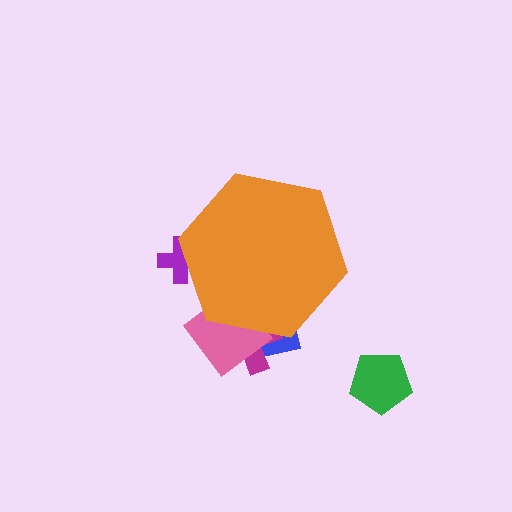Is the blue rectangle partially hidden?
Yes, the blue rectangle is partially hidden behind the orange hexagon.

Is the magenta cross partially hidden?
Yes, the magenta cross is partially hidden behind the orange hexagon.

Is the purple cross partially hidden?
Yes, the purple cross is partially hidden behind the orange hexagon.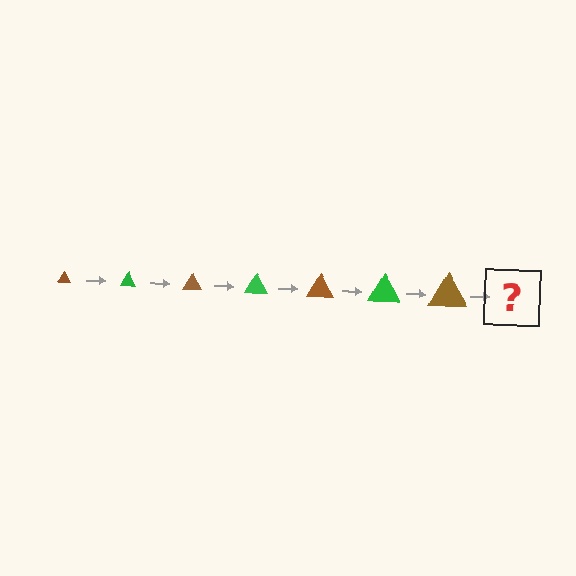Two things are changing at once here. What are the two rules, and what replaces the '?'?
The two rules are that the triangle grows larger each step and the color cycles through brown and green. The '?' should be a green triangle, larger than the previous one.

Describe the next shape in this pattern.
It should be a green triangle, larger than the previous one.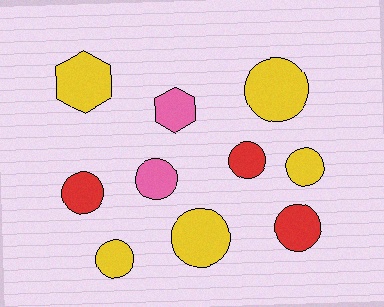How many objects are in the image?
There are 10 objects.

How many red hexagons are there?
There are no red hexagons.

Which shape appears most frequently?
Circle, with 8 objects.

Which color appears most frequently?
Yellow, with 5 objects.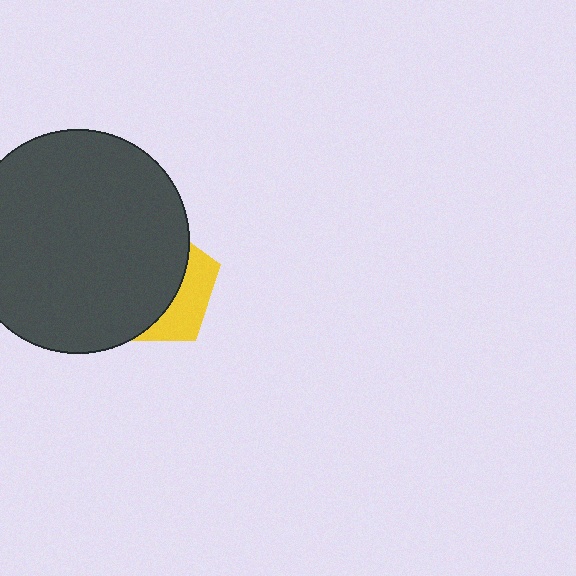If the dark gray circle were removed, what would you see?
You would see the complete yellow pentagon.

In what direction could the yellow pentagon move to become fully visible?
The yellow pentagon could move right. That would shift it out from behind the dark gray circle entirely.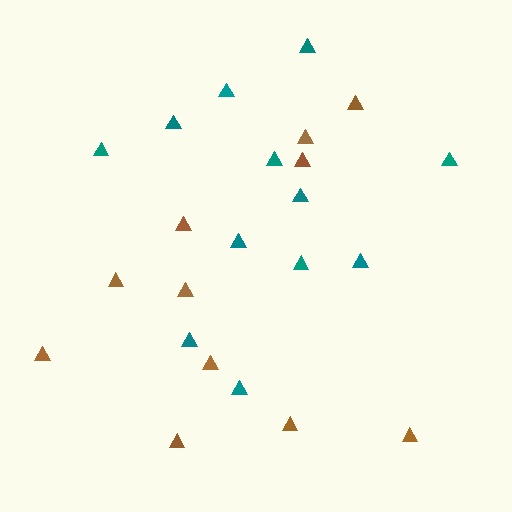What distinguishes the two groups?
There are 2 groups: one group of teal triangles (12) and one group of brown triangles (11).